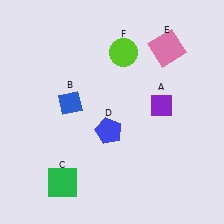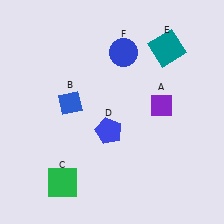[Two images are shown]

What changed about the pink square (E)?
In Image 1, E is pink. In Image 2, it changed to teal.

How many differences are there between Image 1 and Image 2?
There are 2 differences between the two images.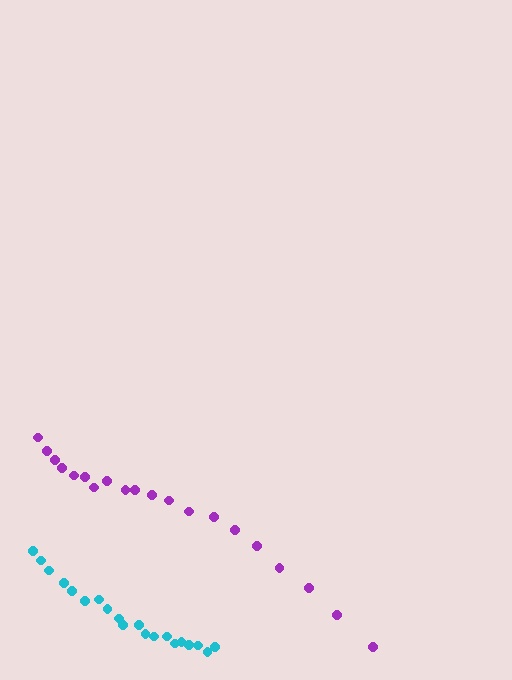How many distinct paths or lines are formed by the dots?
There are 2 distinct paths.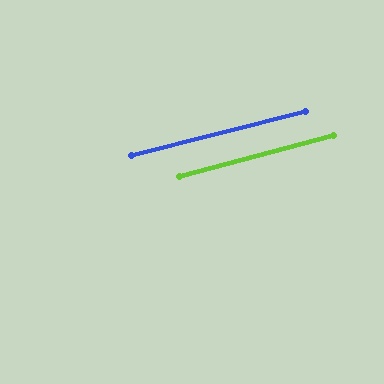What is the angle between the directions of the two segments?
Approximately 1 degree.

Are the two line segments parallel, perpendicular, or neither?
Parallel — their directions differ by only 0.8°.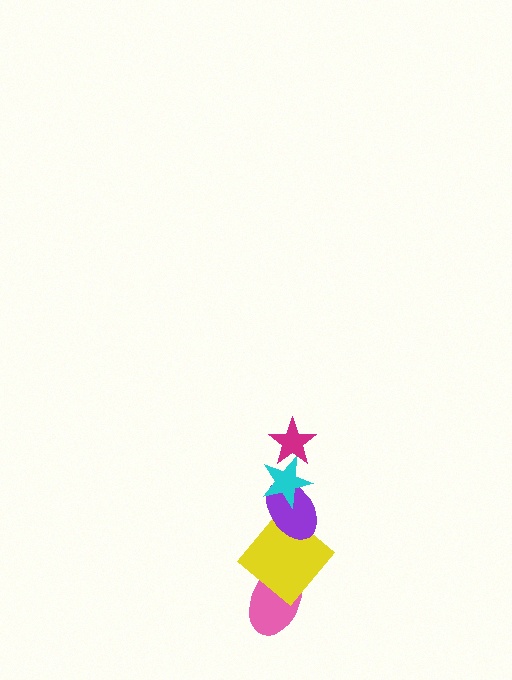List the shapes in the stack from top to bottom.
From top to bottom: the magenta star, the cyan star, the purple ellipse, the yellow diamond, the pink ellipse.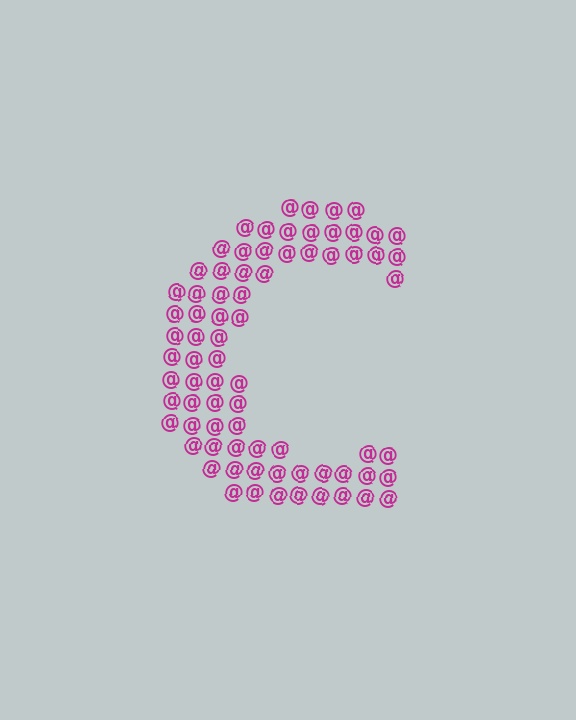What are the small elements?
The small elements are at signs.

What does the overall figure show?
The overall figure shows the letter C.